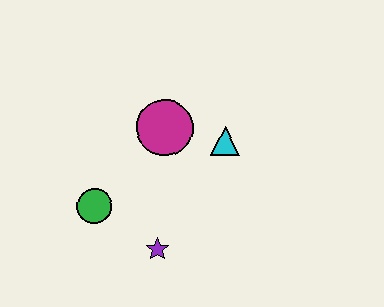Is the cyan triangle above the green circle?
Yes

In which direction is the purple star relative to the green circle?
The purple star is to the right of the green circle.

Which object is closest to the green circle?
The purple star is closest to the green circle.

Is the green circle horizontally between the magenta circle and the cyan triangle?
No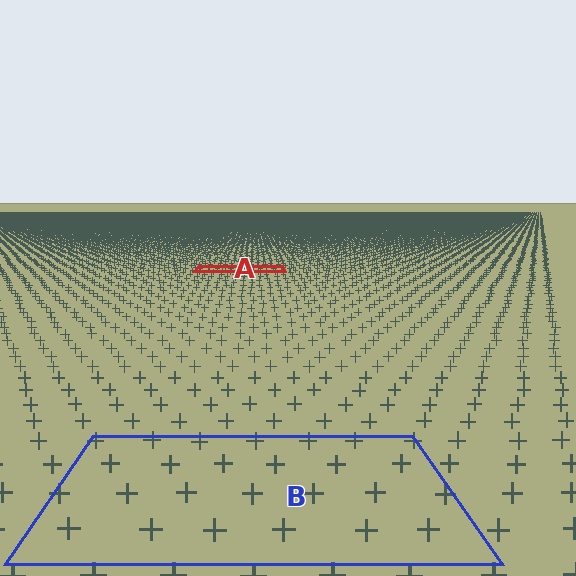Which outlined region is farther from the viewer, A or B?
Region A is farther from the viewer — the texture elements inside it appear smaller and more densely packed.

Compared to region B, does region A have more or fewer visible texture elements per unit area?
Region A has more texture elements per unit area — they are packed more densely because it is farther away.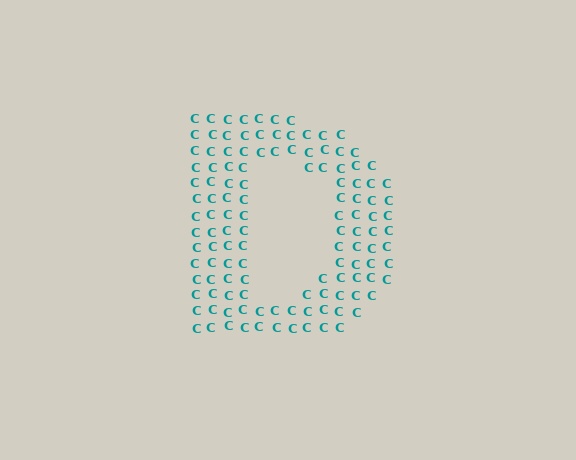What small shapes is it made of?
It is made of small letter C's.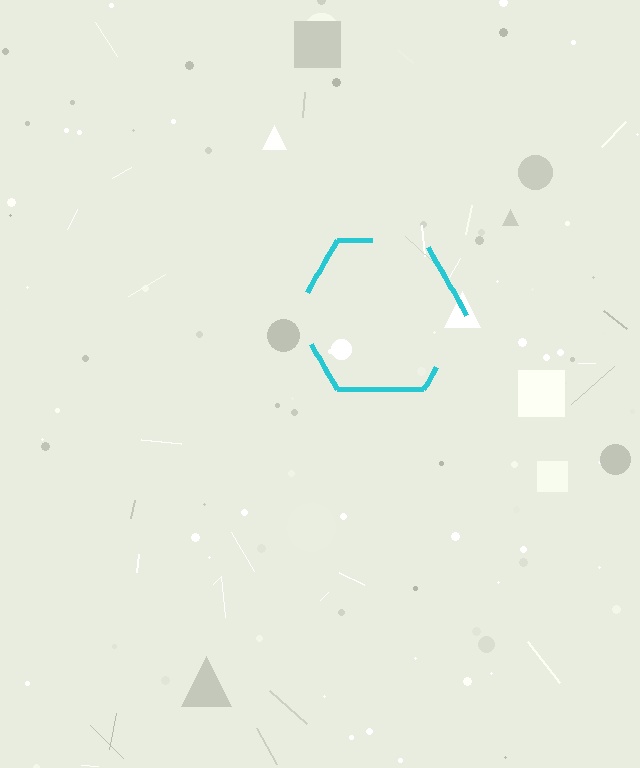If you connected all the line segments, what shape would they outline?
They would outline a hexagon.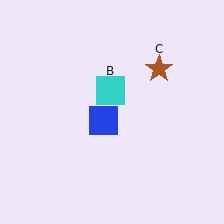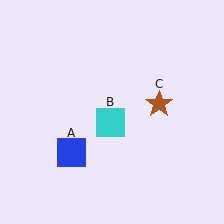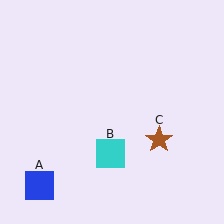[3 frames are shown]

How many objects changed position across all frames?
3 objects changed position: blue square (object A), cyan square (object B), brown star (object C).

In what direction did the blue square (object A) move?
The blue square (object A) moved down and to the left.